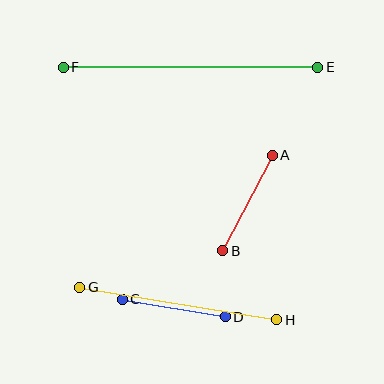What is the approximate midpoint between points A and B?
The midpoint is at approximately (247, 203) pixels.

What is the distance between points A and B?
The distance is approximately 107 pixels.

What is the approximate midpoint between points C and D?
The midpoint is at approximately (174, 308) pixels.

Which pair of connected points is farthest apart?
Points E and F are farthest apart.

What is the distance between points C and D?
The distance is approximately 104 pixels.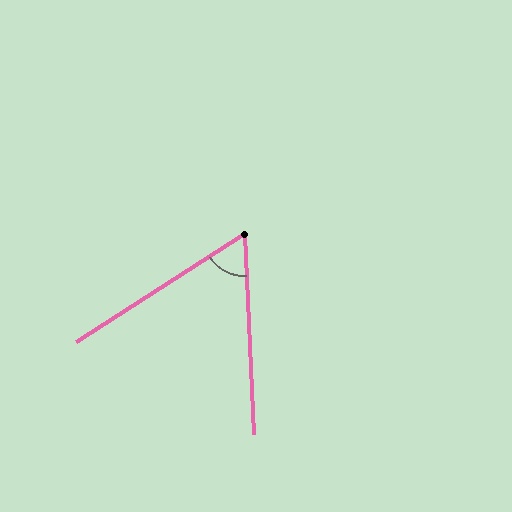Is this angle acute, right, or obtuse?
It is acute.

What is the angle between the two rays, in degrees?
Approximately 60 degrees.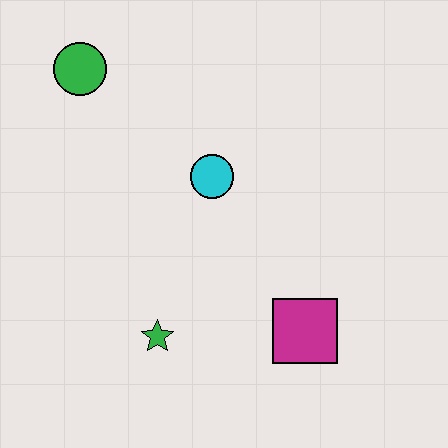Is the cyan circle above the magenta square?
Yes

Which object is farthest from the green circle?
The magenta square is farthest from the green circle.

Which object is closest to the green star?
The magenta square is closest to the green star.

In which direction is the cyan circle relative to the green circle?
The cyan circle is to the right of the green circle.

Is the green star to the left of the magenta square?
Yes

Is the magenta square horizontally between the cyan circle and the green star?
No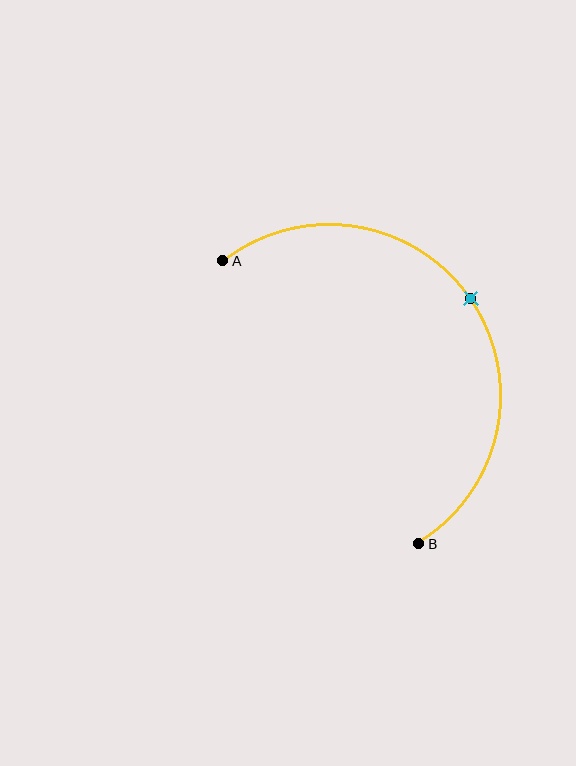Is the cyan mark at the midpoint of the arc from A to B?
Yes. The cyan mark lies on the arc at equal arc-length from both A and B — it is the arc midpoint.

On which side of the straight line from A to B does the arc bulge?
The arc bulges above and to the right of the straight line connecting A and B.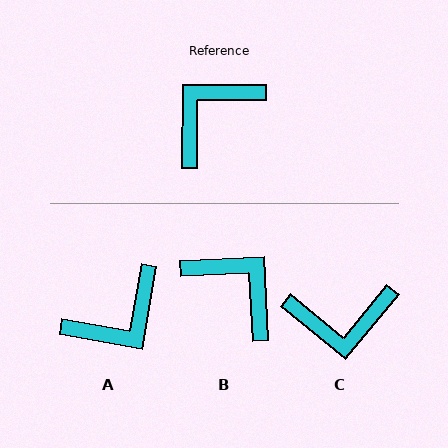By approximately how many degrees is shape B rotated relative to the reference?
Approximately 87 degrees clockwise.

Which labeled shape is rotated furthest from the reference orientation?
A, about 170 degrees away.